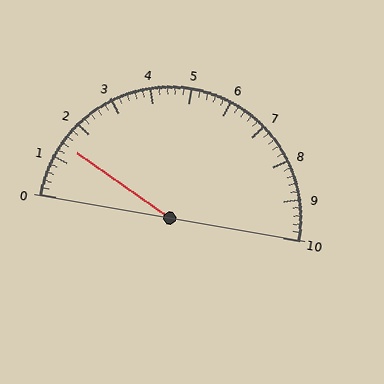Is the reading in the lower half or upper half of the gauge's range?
The reading is in the lower half of the range (0 to 10).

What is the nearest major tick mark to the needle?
The nearest major tick mark is 1.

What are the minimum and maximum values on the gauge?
The gauge ranges from 0 to 10.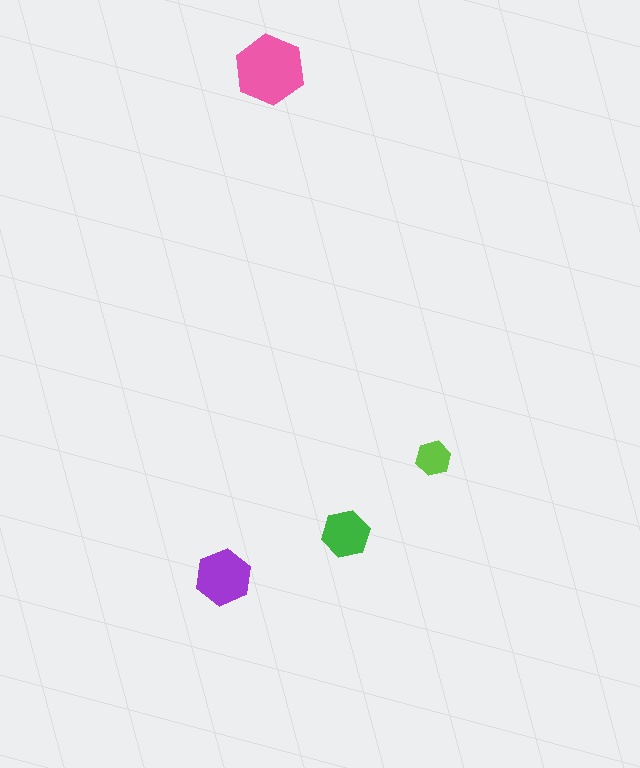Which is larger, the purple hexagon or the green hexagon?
The purple one.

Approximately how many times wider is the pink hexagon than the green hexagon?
About 1.5 times wider.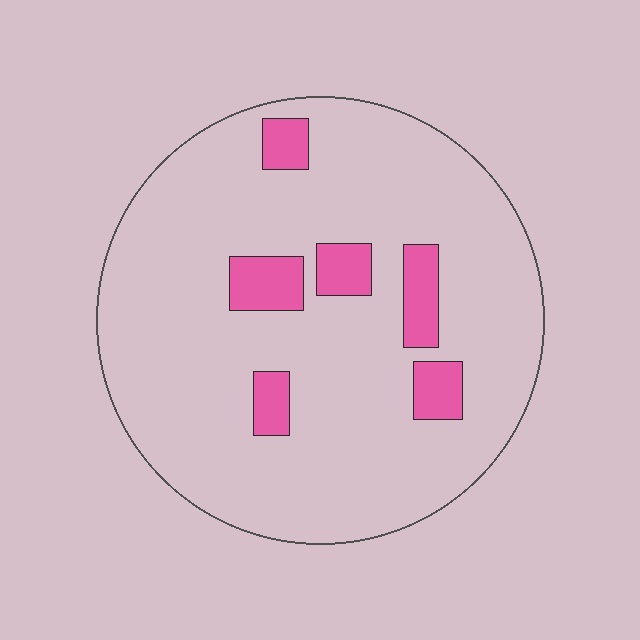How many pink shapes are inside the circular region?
6.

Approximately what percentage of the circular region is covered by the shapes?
Approximately 10%.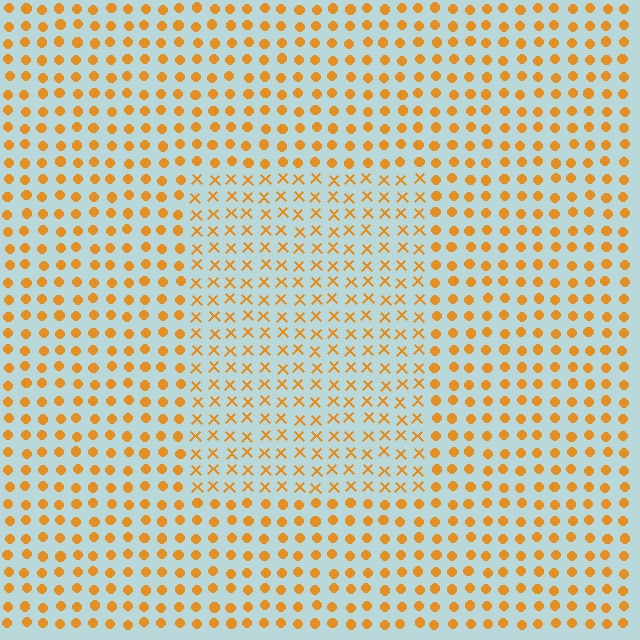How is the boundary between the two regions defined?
The boundary is defined by a change in element shape: X marks inside vs. circles outside. All elements share the same color and spacing.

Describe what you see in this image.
The image is filled with small orange elements arranged in a uniform grid. A rectangle-shaped region contains X marks, while the surrounding area contains circles. The boundary is defined purely by the change in element shape.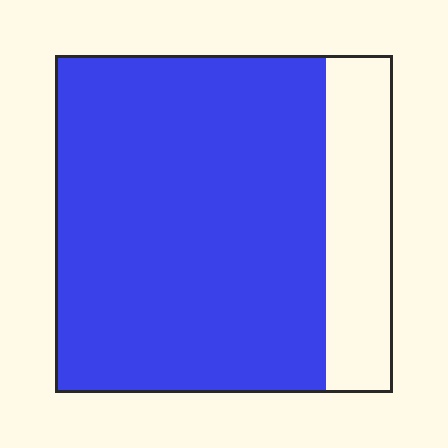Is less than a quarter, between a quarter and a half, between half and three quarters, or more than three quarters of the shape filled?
More than three quarters.